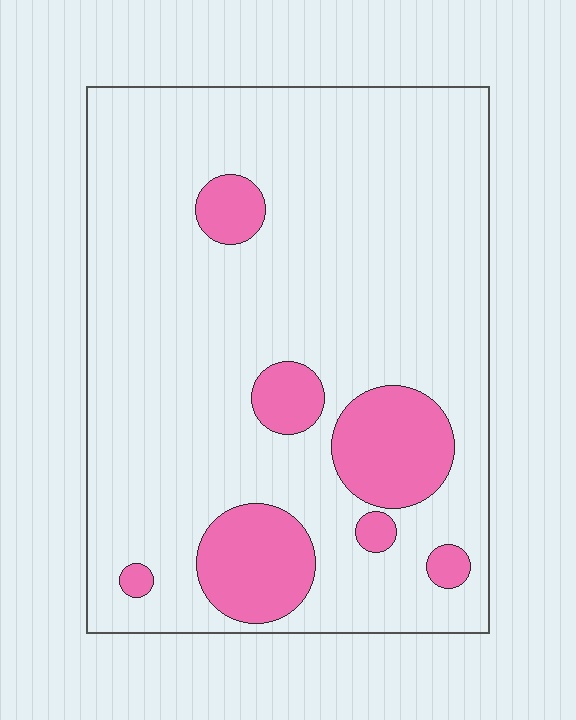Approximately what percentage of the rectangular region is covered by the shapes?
Approximately 15%.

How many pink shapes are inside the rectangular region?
7.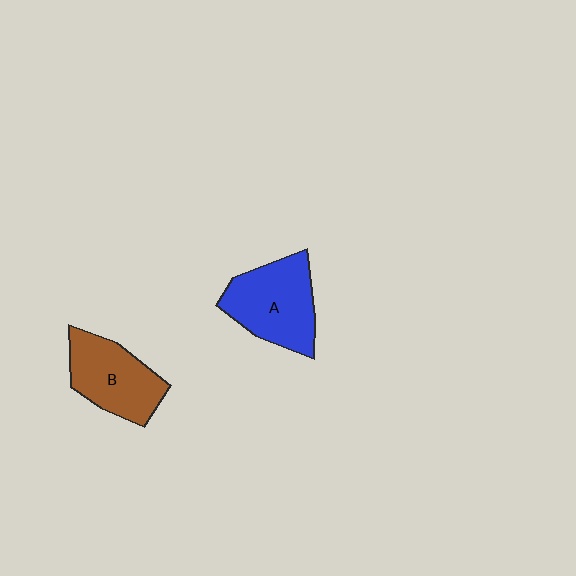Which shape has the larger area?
Shape A (blue).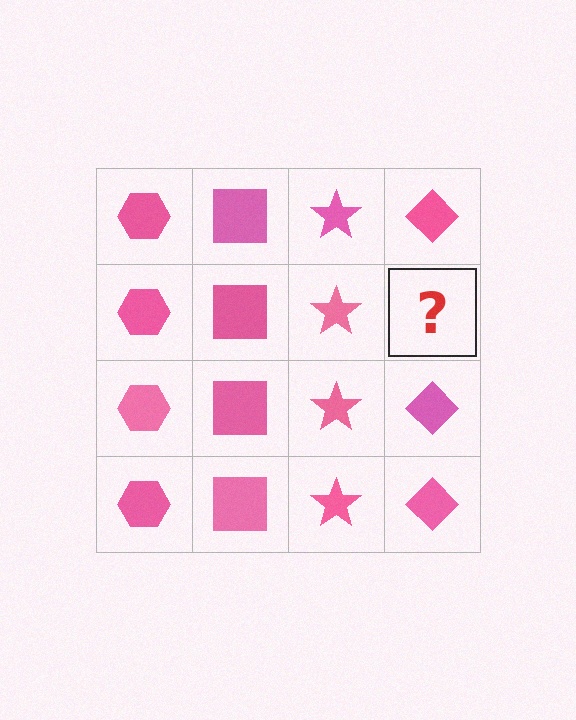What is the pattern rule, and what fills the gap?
The rule is that each column has a consistent shape. The gap should be filled with a pink diamond.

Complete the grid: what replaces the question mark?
The question mark should be replaced with a pink diamond.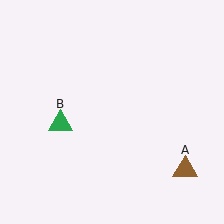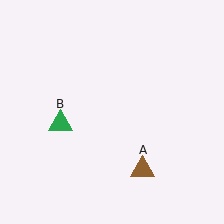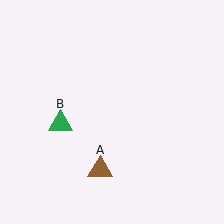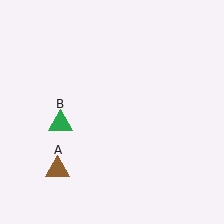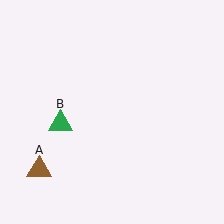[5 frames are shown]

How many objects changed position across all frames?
1 object changed position: brown triangle (object A).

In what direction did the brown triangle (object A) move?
The brown triangle (object A) moved left.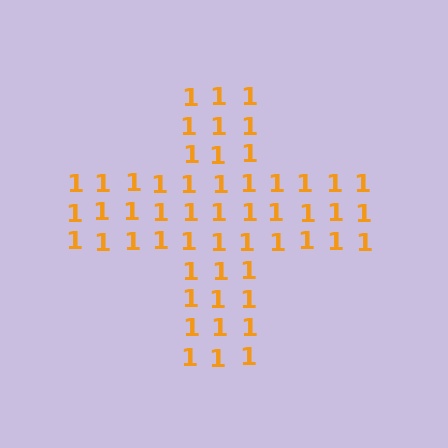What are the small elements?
The small elements are digit 1's.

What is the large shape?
The large shape is a cross.